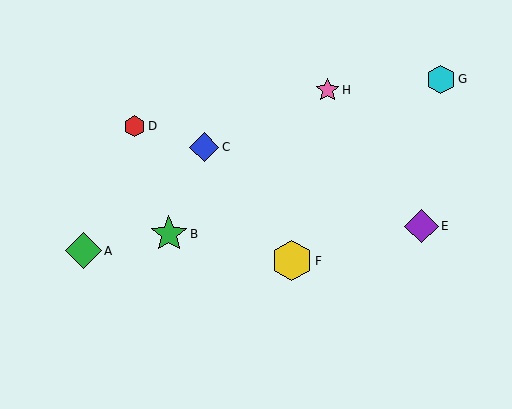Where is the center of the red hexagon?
The center of the red hexagon is at (135, 126).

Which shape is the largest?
The yellow hexagon (labeled F) is the largest.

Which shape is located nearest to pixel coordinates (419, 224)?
The purple diamond (labeled E) at (422, 226) is nearest to that location.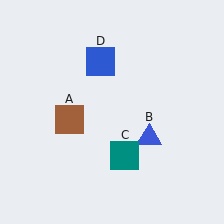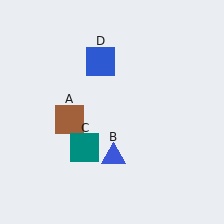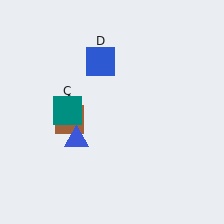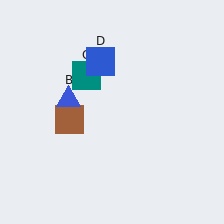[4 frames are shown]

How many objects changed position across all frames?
2 objects changed position: blue triangle (object B), teal square (object C).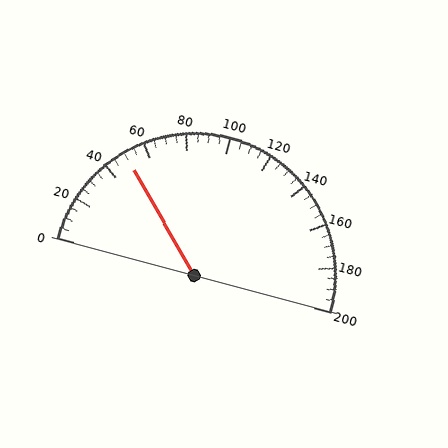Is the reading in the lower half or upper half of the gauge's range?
The reading is in the lower half of the range (0 to 200).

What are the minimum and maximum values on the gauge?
The gauge ranges from 0 to 200.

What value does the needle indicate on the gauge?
The needle indicates approximately 50.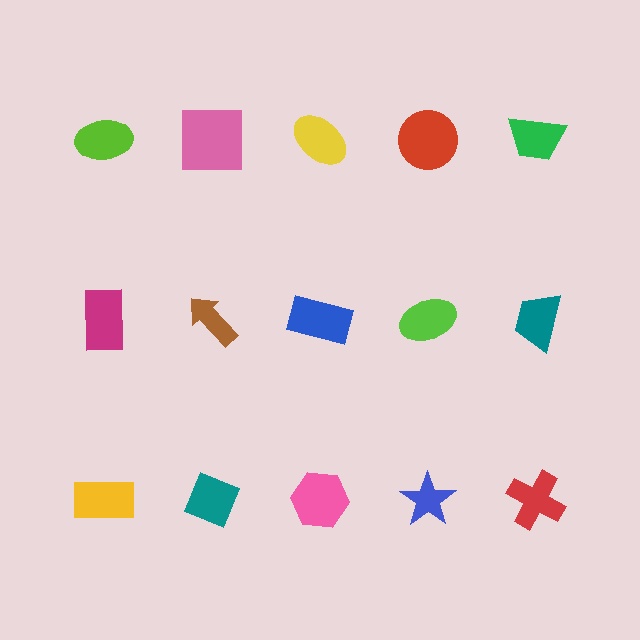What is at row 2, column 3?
A blue rectangle.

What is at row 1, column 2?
A pink square.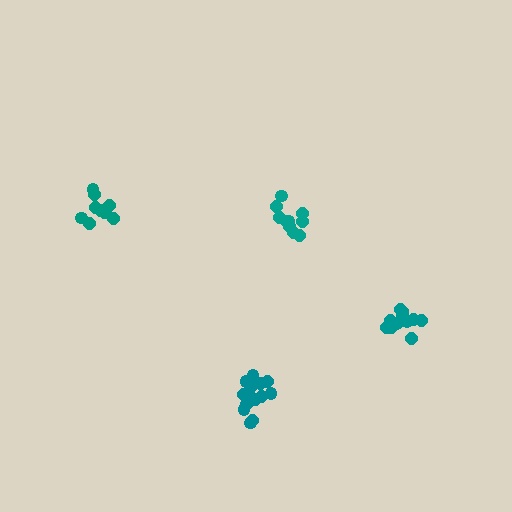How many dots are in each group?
Group 1: 10 dots, Group 2: 9 dots, Group 3: 13 dots, Group 4: 14 dots (46 total).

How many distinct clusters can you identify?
There are 4 distinct clusters.